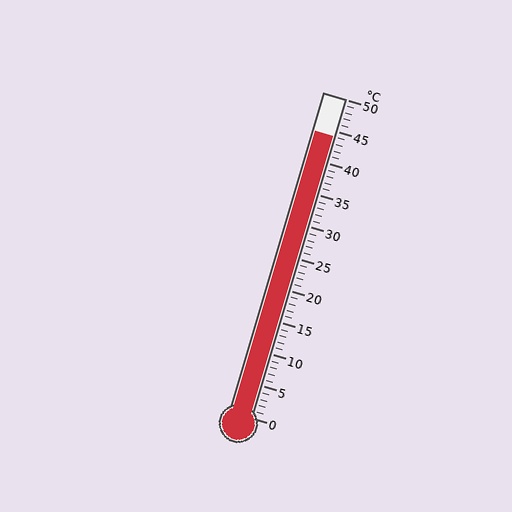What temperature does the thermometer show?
The thermometer shows approximately 44°C.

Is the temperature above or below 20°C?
The temperature is above 20°C.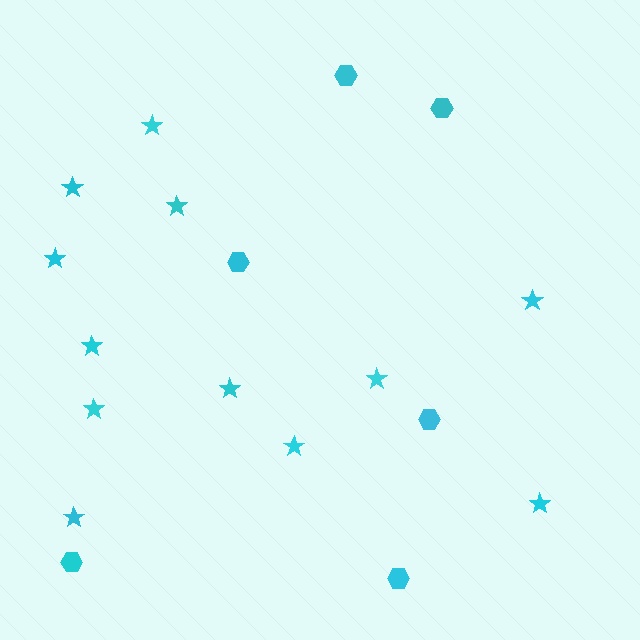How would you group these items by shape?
There are 2 groups: one group of hexagons (6) and one group of stars (12).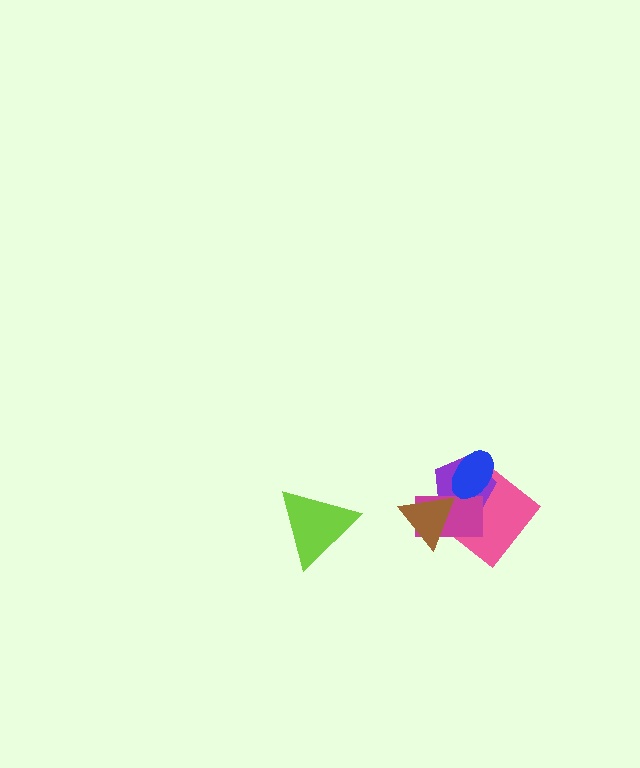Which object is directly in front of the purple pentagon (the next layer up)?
The magenta rectangle is directly in front of the purple pentagon.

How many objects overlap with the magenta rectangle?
4 objects overlap with the magenta rectangle.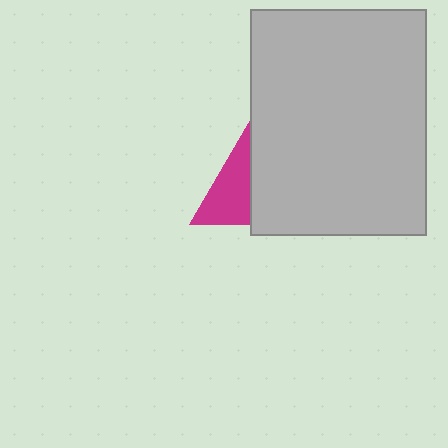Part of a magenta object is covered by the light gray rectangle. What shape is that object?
It is a triangle.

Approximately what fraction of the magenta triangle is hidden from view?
Roughly 54% of the magenta triangle is hidden behind the light gray rectangle.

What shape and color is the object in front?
The object in front is a light gray rectangle.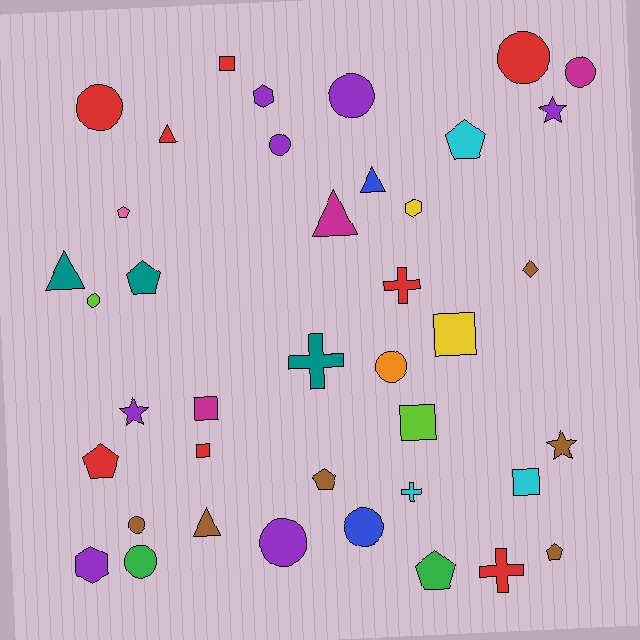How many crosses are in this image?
There are 4 crosses.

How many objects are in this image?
There are 40 objects.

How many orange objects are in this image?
There is 1 orange object.